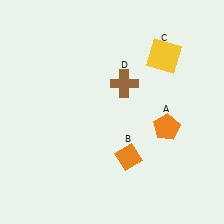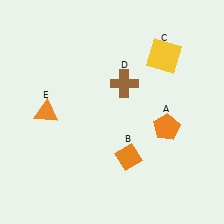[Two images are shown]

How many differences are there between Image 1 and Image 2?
There is 1 difference between the two images.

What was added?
An orange triangle (E) was added in Image 2.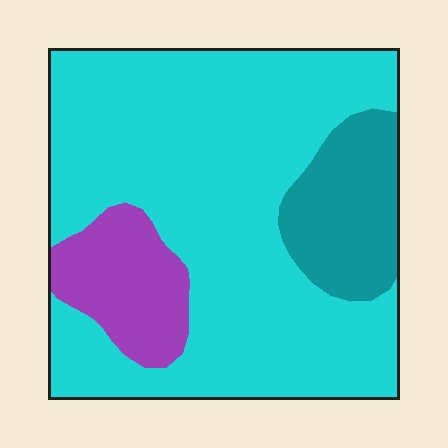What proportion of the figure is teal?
Teal takes up about one eighth (1/8) of the figure.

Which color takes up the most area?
Cyan, at roughly 75%.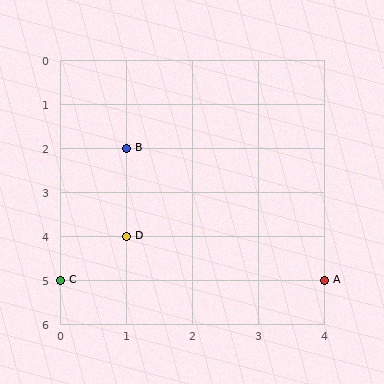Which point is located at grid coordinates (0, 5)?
Point C is at (0, 5).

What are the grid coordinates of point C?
Point C is at grid coordinates (0, 5).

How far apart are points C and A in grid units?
Points C and A are 4 columns apart.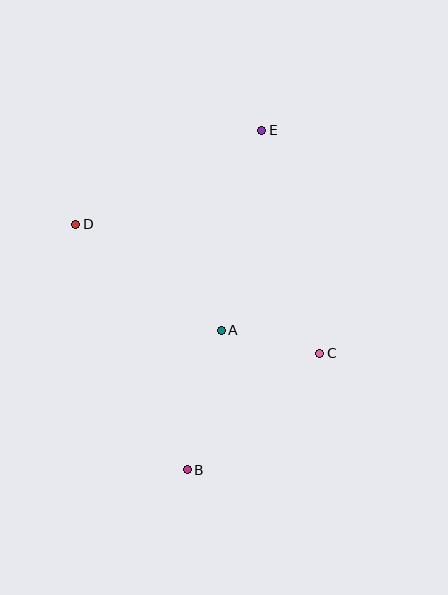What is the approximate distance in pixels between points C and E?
The distance between C and E is approximately 231 pixels.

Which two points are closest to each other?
Points A and C are closest to each other.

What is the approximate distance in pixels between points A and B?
The distance between A and B is approximately 144 pixels.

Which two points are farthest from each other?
Points B and E are farthest from each other.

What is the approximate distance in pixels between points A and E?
The distance between A and E is approximately 204 pixels.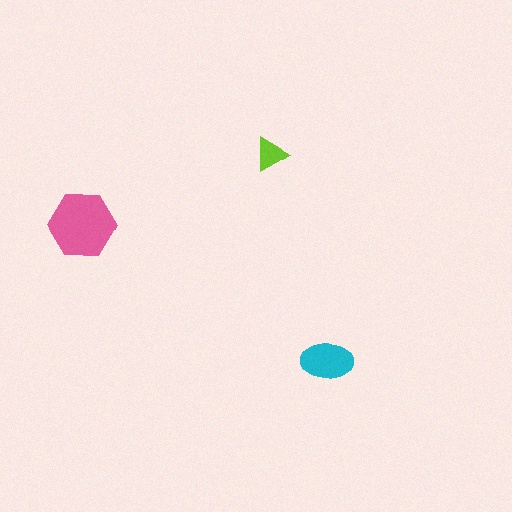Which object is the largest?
The pink hexagon.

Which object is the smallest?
The lime triangle.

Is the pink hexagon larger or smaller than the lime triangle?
Larger.